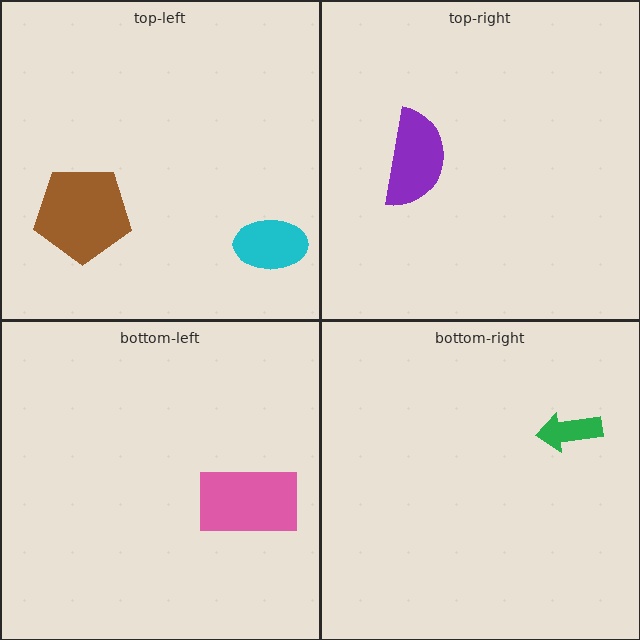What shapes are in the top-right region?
The purple semicircle.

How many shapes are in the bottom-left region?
1.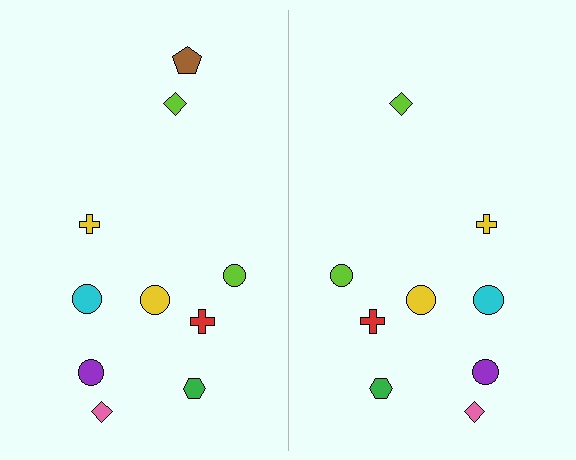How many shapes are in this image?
There are 19 shapes in this image.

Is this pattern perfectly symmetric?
No, the pattern is not perfectly symmetric. A brown pentagon is missing from the right side.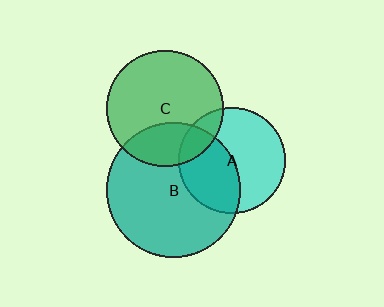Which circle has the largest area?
Circle B (teal).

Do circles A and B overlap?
Yes.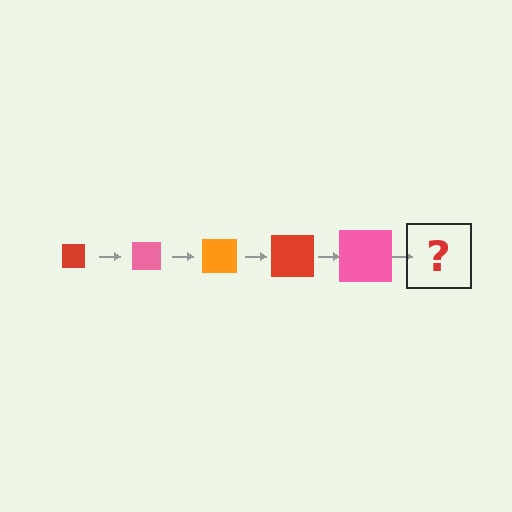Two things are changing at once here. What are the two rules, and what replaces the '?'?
The two rules are that the square grows larger each step and the color cycles through red, pink, and orange. The '?' should be an orange square, larger than the previous one.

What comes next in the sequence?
The next element should be an orange square, larger than the previous one.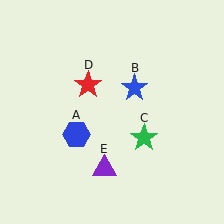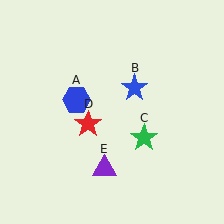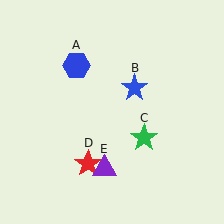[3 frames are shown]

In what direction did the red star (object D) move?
The red star (object D) moved down.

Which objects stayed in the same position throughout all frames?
Blue star (object B) and green star (object C) and purple triangle (object E) remained stationary.